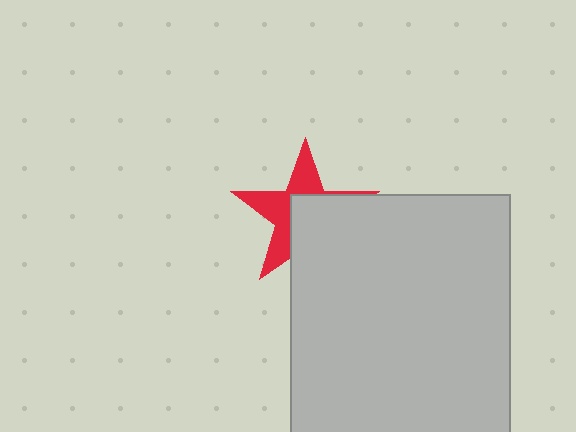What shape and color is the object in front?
The object in front is a light gray rectangle.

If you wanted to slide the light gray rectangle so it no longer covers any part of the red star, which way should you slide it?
Slide it toward the lower-right — that is the most direct way to separate the two shapes.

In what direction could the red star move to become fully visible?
The red star could move toward the upper-left. That would shift it out from behind the light gray rectangle entirely.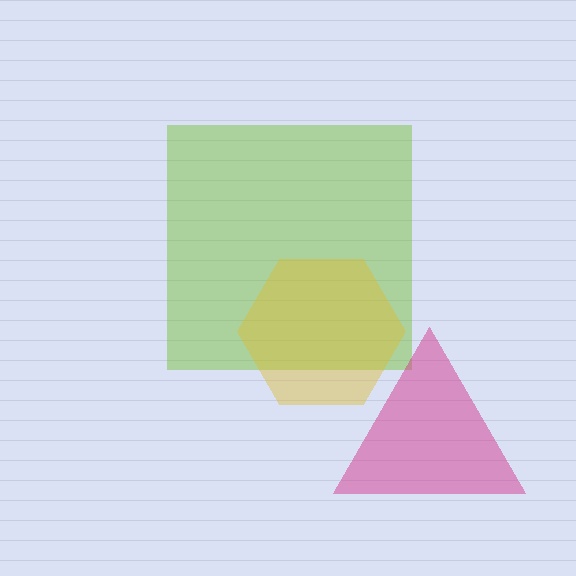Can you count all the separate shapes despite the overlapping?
Yes, there are 3 separate shapes.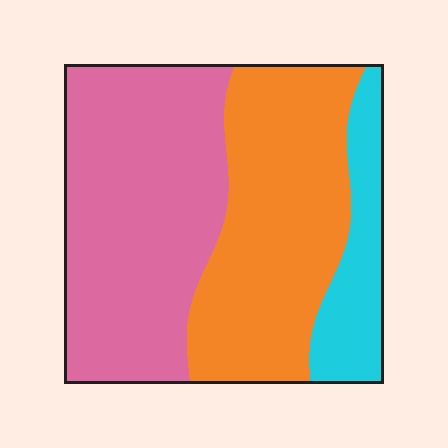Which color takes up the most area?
Pink, at roughly 45%.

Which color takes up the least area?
Cyan, at roughly 15%.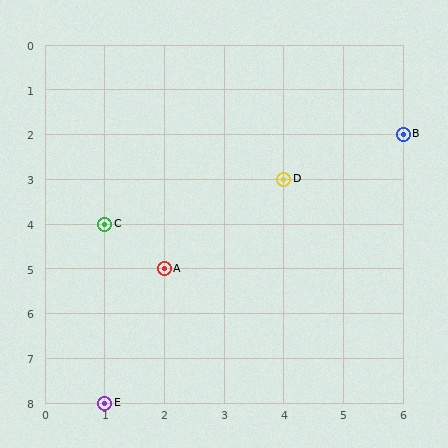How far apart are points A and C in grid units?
Points A and C are 1 column and 1 row apart (about 1.4 grid units diagonally).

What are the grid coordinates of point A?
Point A is at grid coordinates (2, 5).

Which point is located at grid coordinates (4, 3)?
Point D is at (4, 3).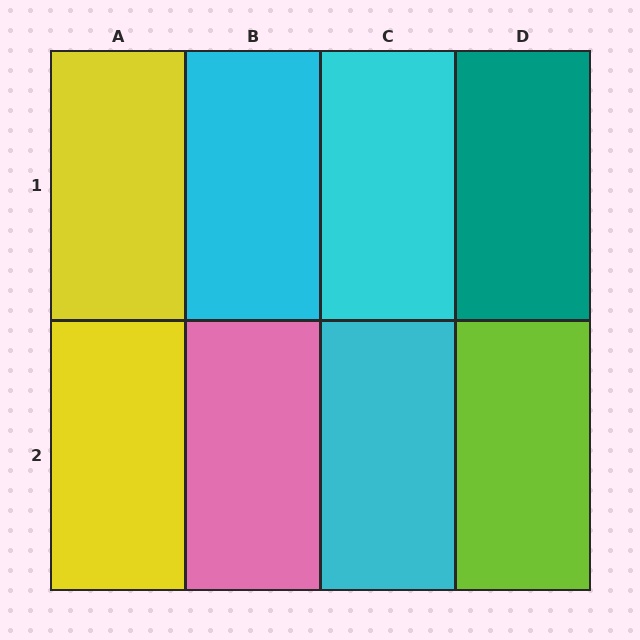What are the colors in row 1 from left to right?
Yellow, cyan, cyan, teal.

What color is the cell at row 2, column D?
Lime.